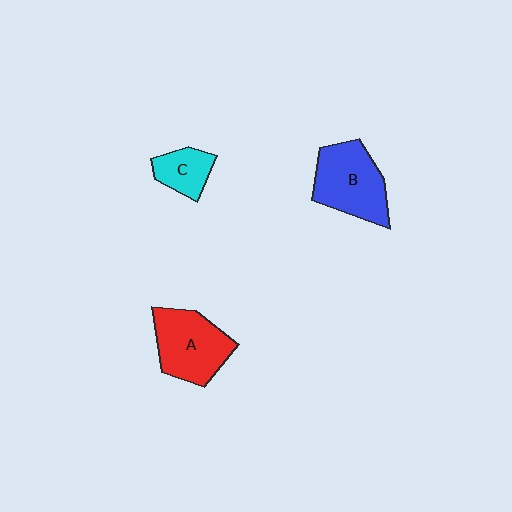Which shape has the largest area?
Shape B (blue).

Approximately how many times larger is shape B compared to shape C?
Approximately 2.0 times.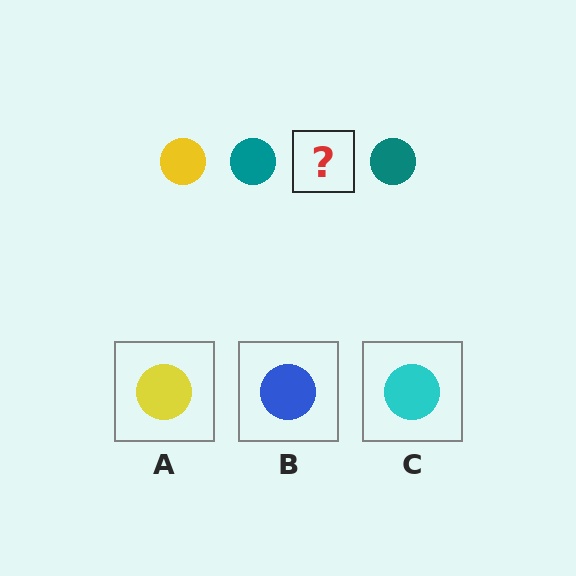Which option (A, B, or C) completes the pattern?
A.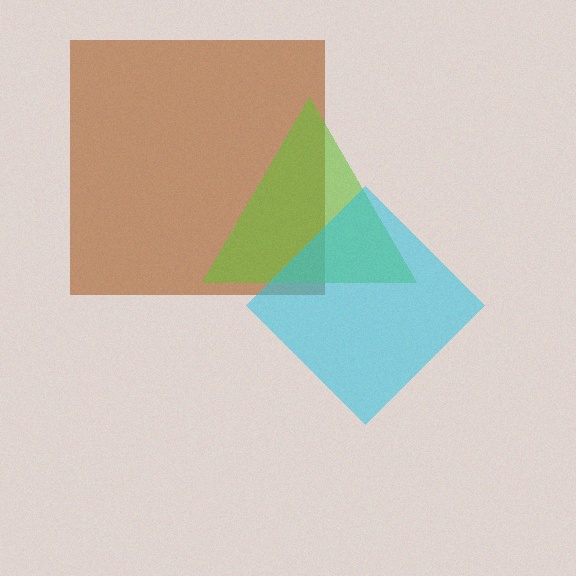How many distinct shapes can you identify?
There are 3 distinct shapes: a brown square, a lime triangle, a cyan diamond.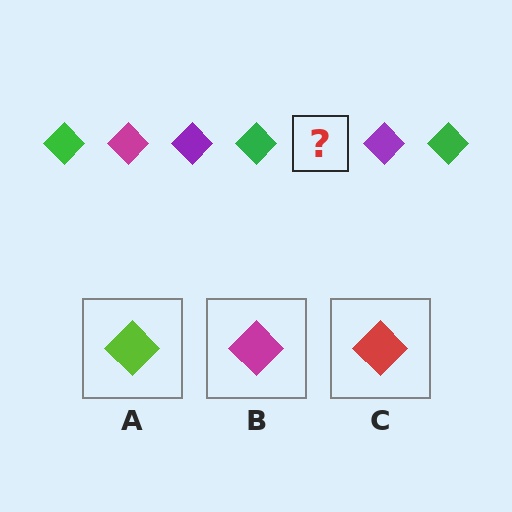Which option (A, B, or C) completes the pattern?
B.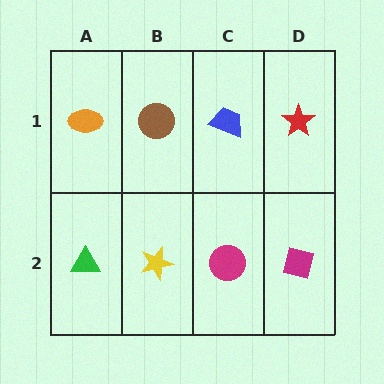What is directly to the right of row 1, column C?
A red star.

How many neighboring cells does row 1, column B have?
3.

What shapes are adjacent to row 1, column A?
A green triangle (row 2, column A), a brown circle (row 1, column B).